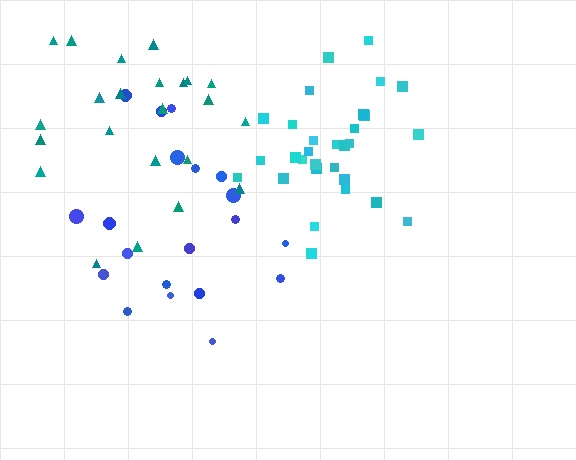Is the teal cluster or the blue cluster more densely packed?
Blue.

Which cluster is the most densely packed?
Cyan.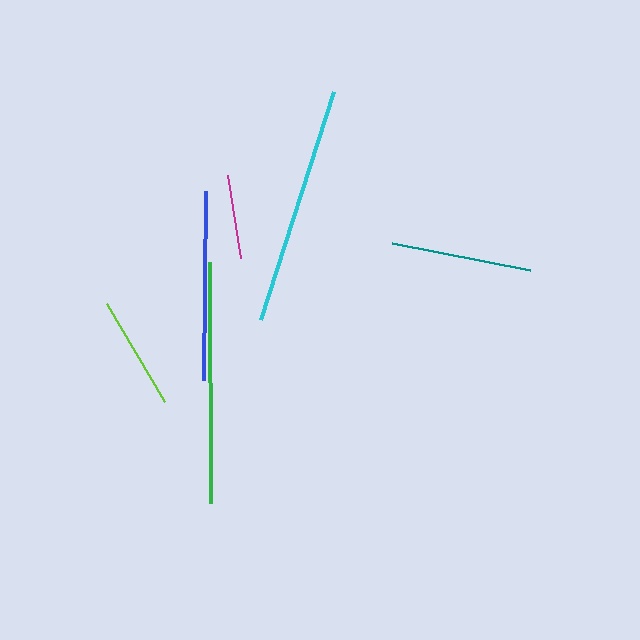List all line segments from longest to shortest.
From longest to shortest: green, cyan, blue, teal, lime, magenta.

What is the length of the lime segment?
The lime segment is approximately 114 pixels long.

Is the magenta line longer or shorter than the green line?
The green line is longer than the magenta line.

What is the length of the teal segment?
The teal segment is approximately 140 pixels long.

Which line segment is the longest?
The green line is the longest at approximately 241 pixels.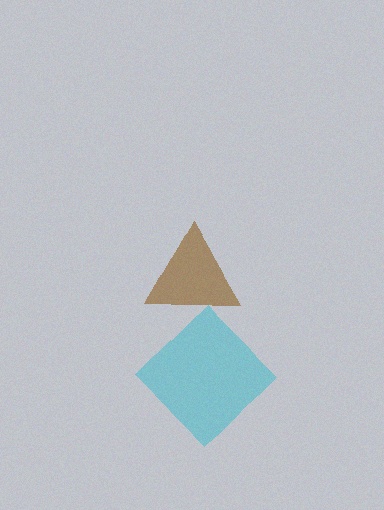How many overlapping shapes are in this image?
There are 2 overlapping shapes in the image.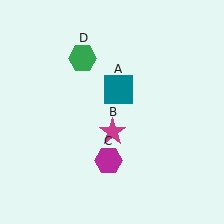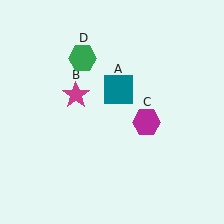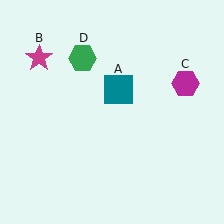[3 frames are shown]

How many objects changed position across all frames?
2 objects changed position: magenta star (object B), magenta hexagon (object C).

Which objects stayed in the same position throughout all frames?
Teal square (object A) and green hexagon (object D) remained stationary.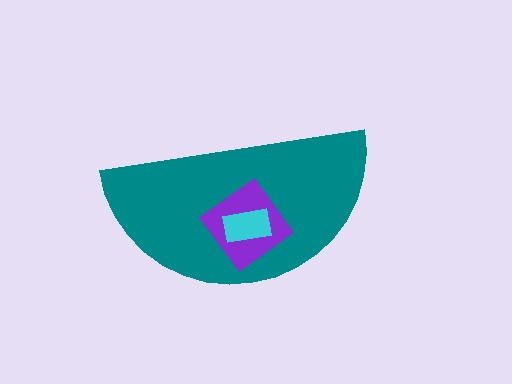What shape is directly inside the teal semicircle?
The purple diamond.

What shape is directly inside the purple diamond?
The cyan rectangle.